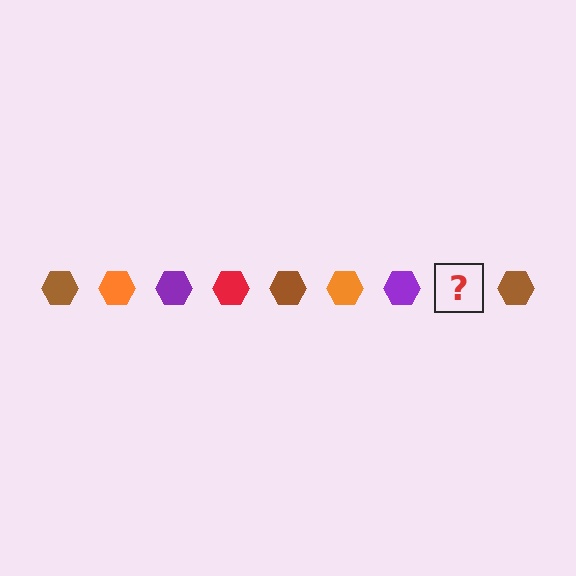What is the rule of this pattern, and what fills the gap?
The rule is that the pattern cycles through brown, orange, purple, red hexagons. The gap should be filled with a red hexagon.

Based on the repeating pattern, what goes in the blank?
The blank should be a red hexagon.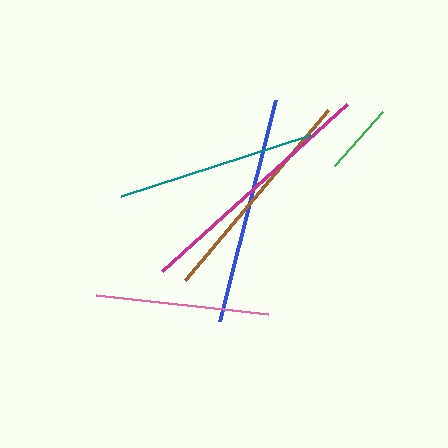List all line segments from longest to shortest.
From longest to shortest: magenta, blue, brown, teal, pink, green.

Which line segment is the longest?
The magenta line is the longest at approximately 249 pixels.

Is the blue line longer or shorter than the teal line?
The blue line is longer than the teal line.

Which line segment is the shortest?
The green line is the shortest at approximately 72 pixels.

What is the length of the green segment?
The green segment is approximately 72 pixels long.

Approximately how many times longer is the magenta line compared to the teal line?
The magenta line is approximately 1.3 times the length of the teal line.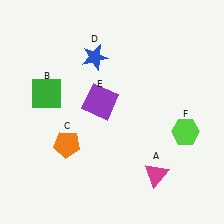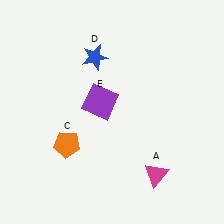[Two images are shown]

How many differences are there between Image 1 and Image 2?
There are 2 differences between the two images.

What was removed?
The lime hexagon (F), the green square (B) were removed in Image 2.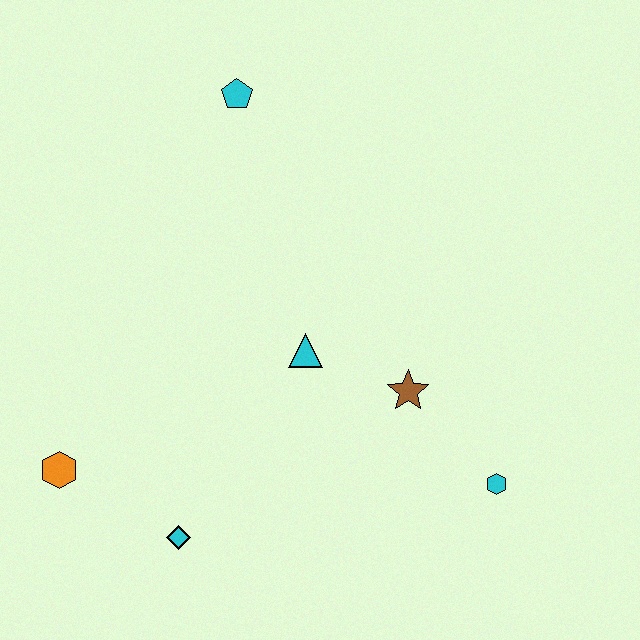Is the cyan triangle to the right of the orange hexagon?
Yes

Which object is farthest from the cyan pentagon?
The cyan hexagon is farthest from the cyan pentagon.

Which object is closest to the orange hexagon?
The cyan diamond is closest to the orange hexagon.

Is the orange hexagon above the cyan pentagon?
No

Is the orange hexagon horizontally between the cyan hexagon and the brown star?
No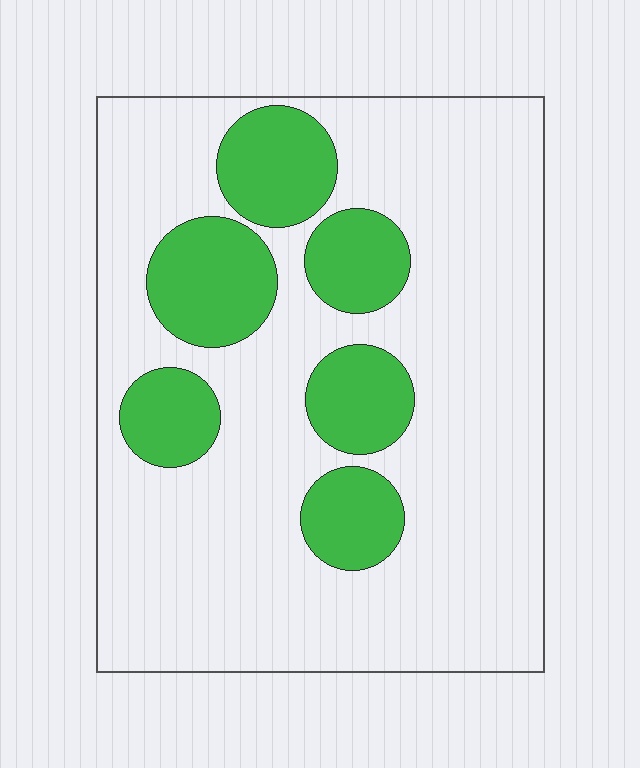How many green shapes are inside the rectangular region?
6.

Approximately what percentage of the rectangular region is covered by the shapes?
Approximately 25%.